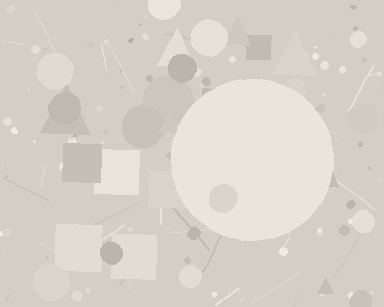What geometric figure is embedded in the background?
A circle is embedded in the background.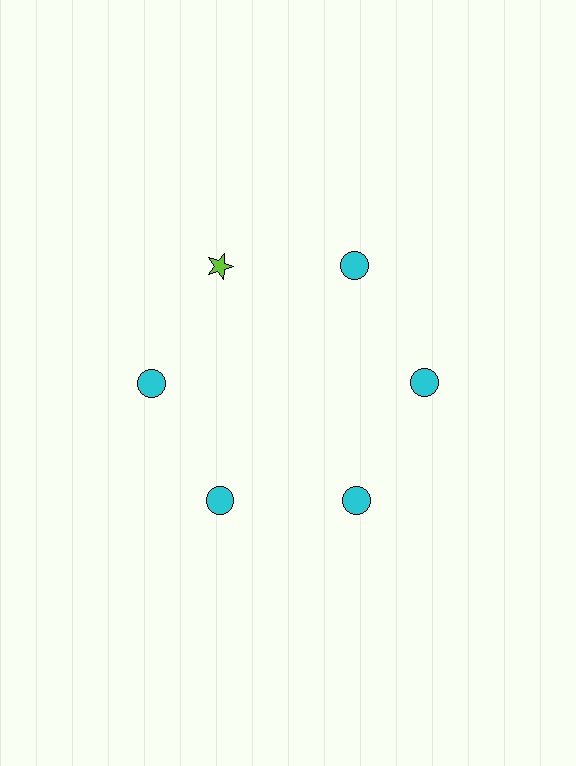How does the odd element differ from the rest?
It differs in both color (lime instead of cyan) and shape (star instead of circle).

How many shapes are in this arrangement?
There are 6 shapes arranged in a ring pattern.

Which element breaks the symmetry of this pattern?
The lime star at roughly the 11 o'clock position breaks the symmetry. All other shapes are cyan circles.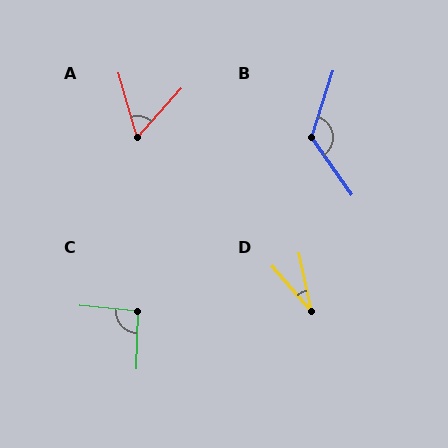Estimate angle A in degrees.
Approximately 58 degrees.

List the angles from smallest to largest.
D (29°), A (58°), C (94°), B (127°).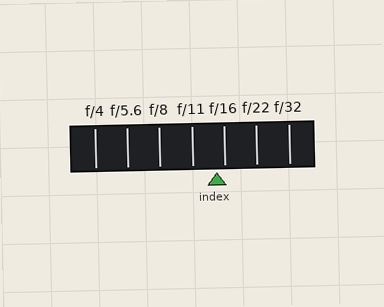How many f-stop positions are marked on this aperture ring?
There are 7 f-stop positions marked.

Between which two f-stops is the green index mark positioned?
The index mark is between f/11 and f/16.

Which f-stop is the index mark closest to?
The index mark is closest to f/16.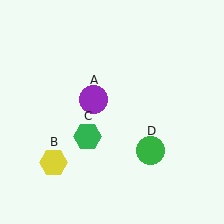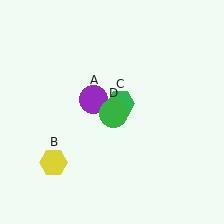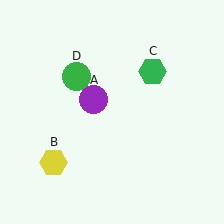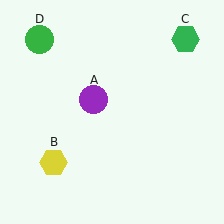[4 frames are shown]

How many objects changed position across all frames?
2 objects changed position: green hexagon (object C), green circle (object D).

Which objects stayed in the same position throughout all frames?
Purple circle (object A) and yellow hexagon (object B) remained stationary.